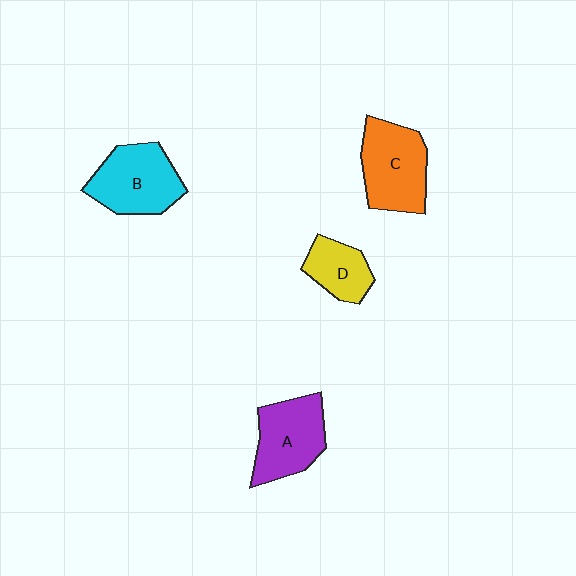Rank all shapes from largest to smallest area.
From largest to smallest: C (orange), B (cyan), A (purple), D (yellow).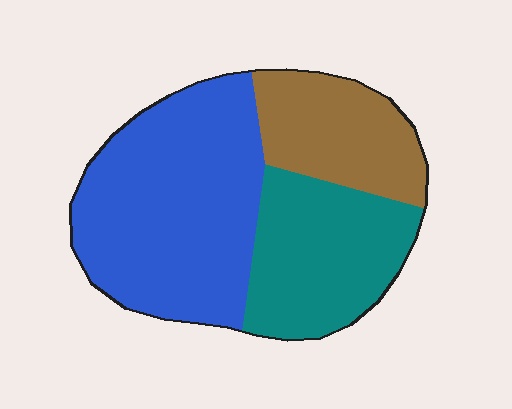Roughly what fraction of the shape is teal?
Teal takes up between a quarter and a half of the shape.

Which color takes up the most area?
Blue, at roughly 50%.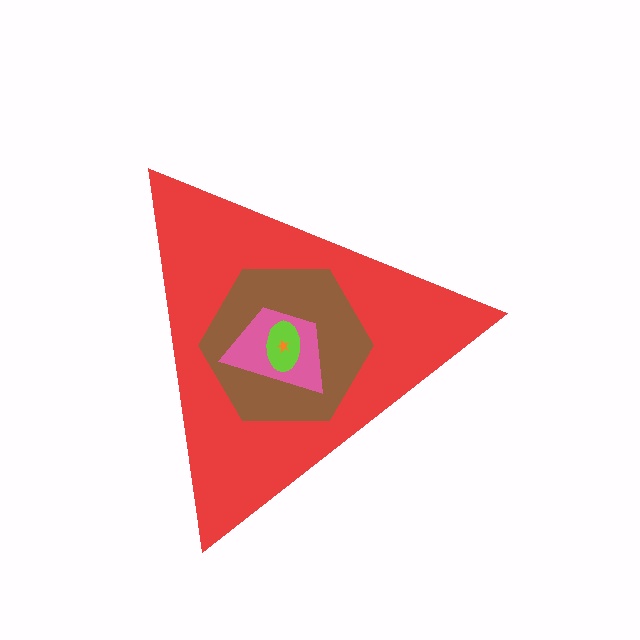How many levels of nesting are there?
5.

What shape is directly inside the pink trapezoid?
The lime ellipse.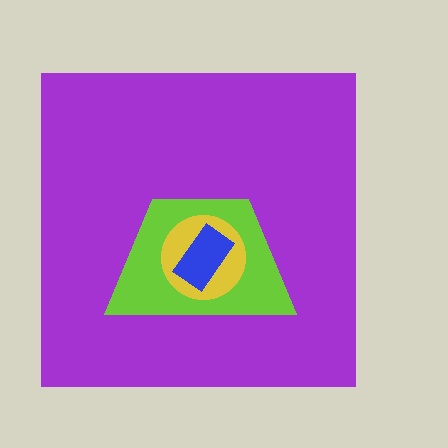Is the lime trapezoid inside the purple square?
Yes.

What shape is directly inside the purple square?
The lime trapezoid.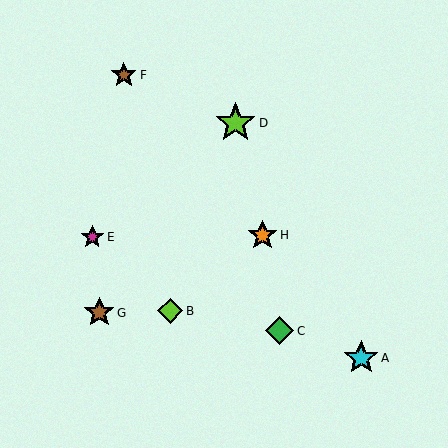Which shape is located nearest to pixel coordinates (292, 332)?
The green diamond (labeled C) at (280, 331) is nearest to that location.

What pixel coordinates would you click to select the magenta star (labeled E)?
Click at (92, 237) to select the magenta star E.